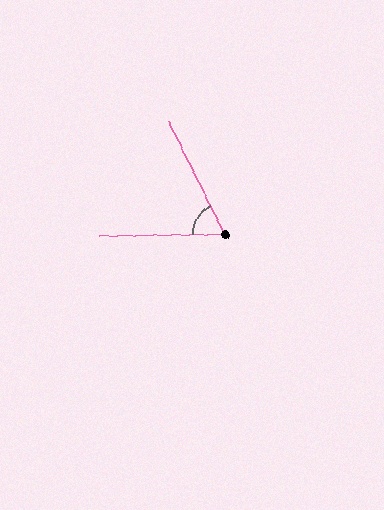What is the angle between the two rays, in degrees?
Approximately 64 degrees.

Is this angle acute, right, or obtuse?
It is acute.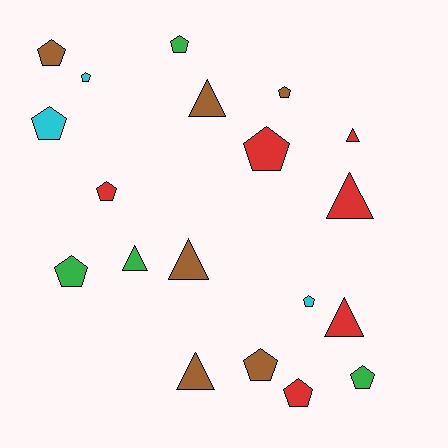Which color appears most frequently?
Brown, with 6 objects.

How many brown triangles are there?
There are 3 brown triangles.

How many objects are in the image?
There are 19 objects.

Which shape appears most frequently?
Pentagon, with 12 objects.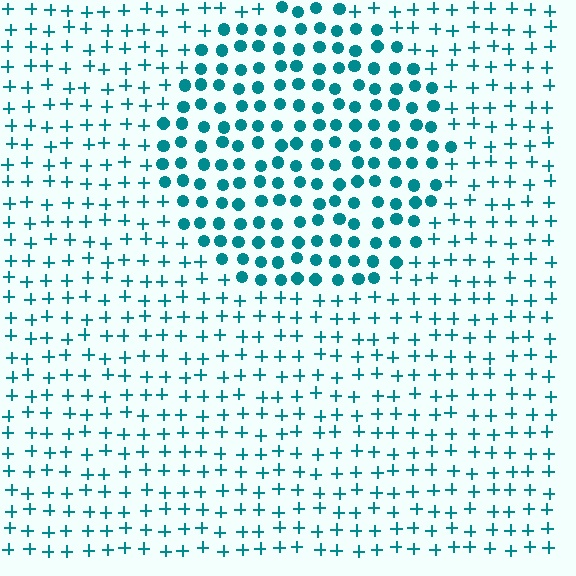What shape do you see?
I see a circle.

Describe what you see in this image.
The image is filled with small teal elements arranged in a uniform grid. A circle-shaped region contains circles, while the surrounding area contains plus signs. The boundary is defined purely by the change in element shape.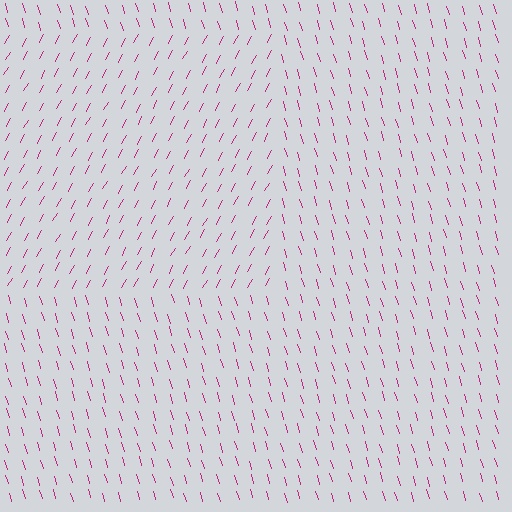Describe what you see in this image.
The image is filled with small magenta line segments. A rectangle region in the image has lines oriented differently from the surrounding lines, creating a visible texture boundary.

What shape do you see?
I see a rectangle.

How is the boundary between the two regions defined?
The boundary is defined purely by a change in line orientation (approximately 45 degrees difference). All lines are the same color and thickness.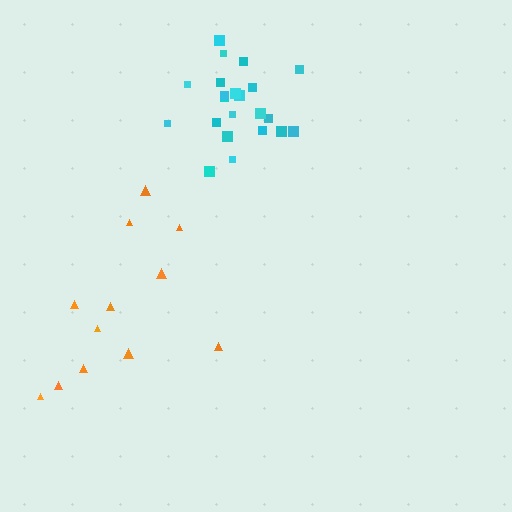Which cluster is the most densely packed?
Cyan.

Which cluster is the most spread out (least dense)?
Orange.